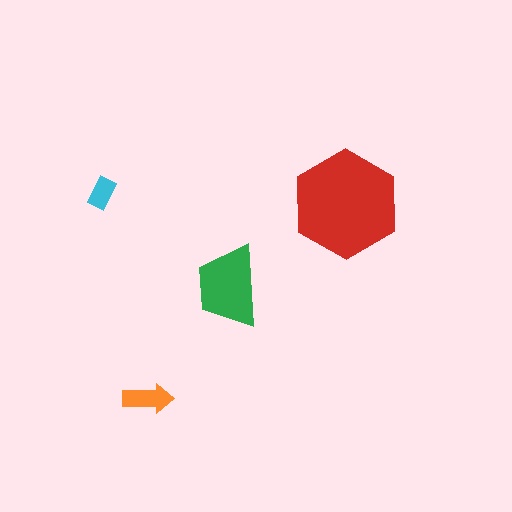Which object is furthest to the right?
The red hexagon is rightmost.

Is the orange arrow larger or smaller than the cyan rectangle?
Larger.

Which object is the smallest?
The cyan rectangle.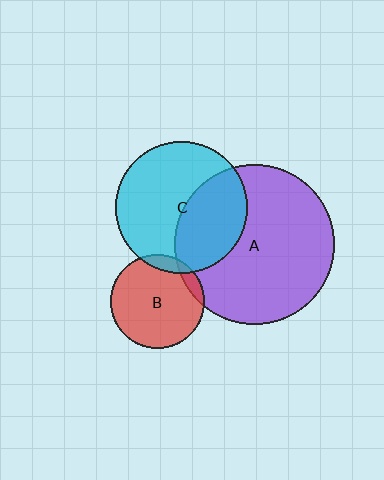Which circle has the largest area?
Circle A (purple).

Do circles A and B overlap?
Yes.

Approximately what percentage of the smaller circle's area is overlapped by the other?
Approximately 10%.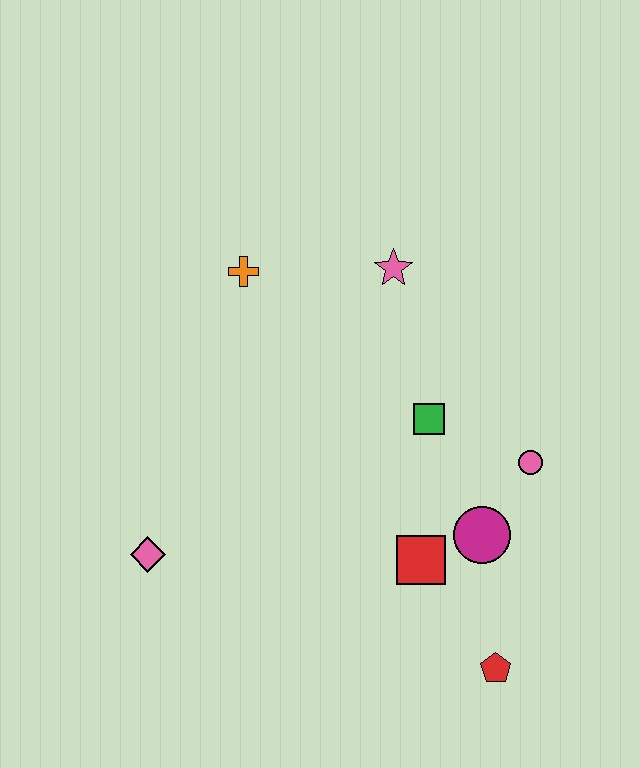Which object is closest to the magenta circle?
The red square is closest to the magenta circle.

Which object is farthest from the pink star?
The red pentagon is farthest from the pink star.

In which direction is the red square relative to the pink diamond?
The red square is to the right of the pink diamond.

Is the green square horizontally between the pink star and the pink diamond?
No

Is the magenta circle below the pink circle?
Yes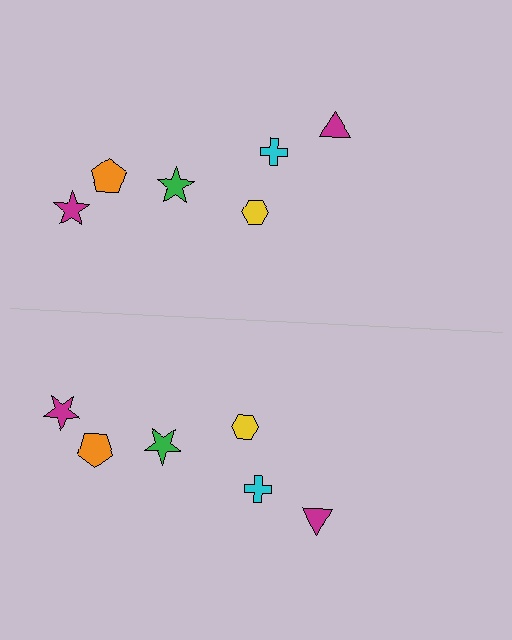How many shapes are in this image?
There are 12 shapes in this image.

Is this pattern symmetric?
Yes, this pattern has bilateral (reflection) symmetry.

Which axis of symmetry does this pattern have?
The pattern has a horizontal axis of symmetry running through the center of the image.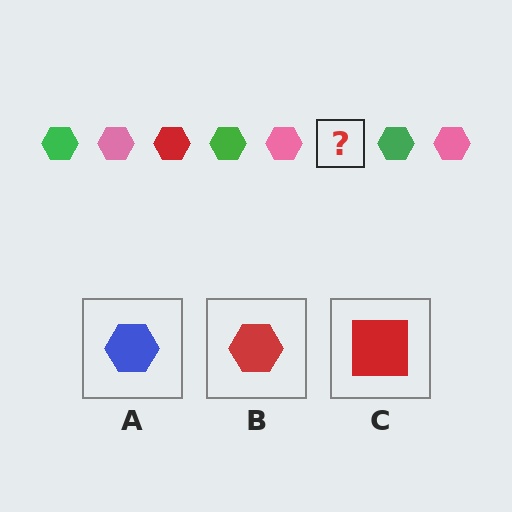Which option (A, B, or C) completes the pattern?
B.